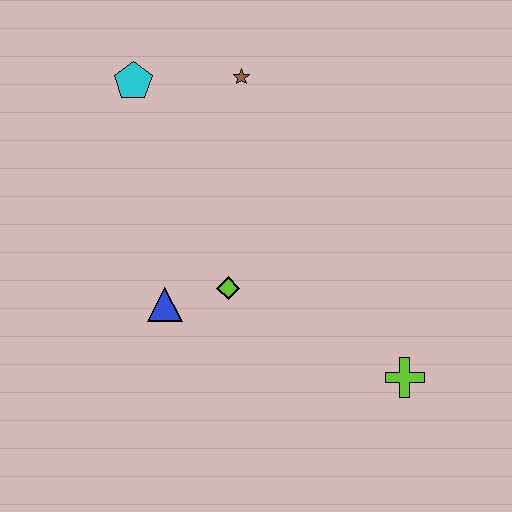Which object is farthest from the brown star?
The lime cross is farthest from the brown star.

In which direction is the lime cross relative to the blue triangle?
The lime cross is to the right of the blue triangle.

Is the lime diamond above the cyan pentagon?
No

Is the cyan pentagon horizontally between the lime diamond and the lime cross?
No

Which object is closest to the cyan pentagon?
The brown star is closest to the cyan pentagon.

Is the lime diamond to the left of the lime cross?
Yes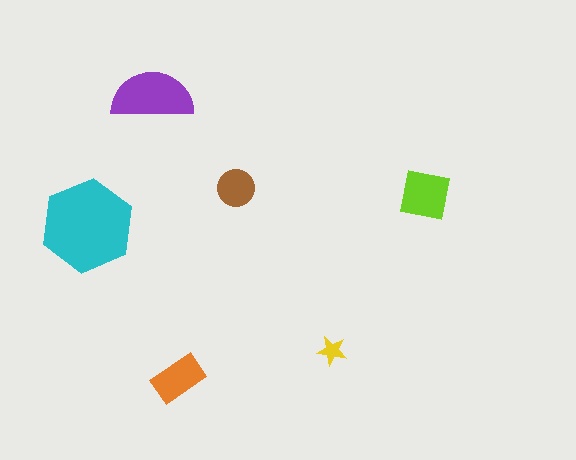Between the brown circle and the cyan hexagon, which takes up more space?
The cyan hexagon.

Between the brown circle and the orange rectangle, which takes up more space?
The orange rectangle.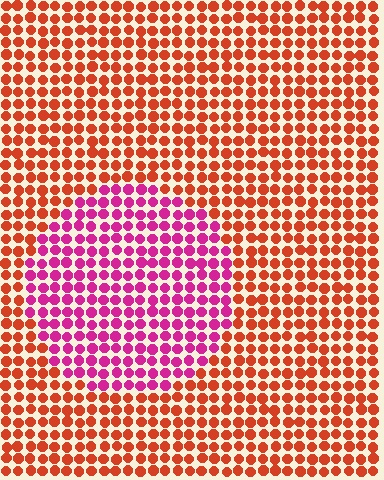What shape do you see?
I see a circle.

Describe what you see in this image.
The image is filled with small red elements in a uniform arrangement. A circle-shaped region is visible where the elements are tinted to a slightly different hue, forming a subtle color boundary.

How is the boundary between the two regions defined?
The boundary is defined purely by a slight shift in hue (about 50 degrees). Spacing, size, and orientation are identical on both sides.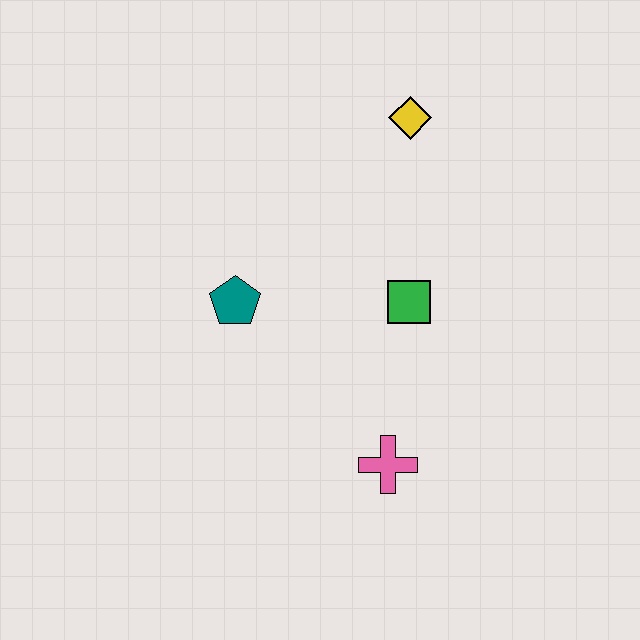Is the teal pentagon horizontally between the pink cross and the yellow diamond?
No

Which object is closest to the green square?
The pink cross is closest to the green square.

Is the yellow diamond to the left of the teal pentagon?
No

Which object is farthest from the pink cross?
The yellow diamond is farthest from the pink cross.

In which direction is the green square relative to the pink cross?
The green square is above the pink cross.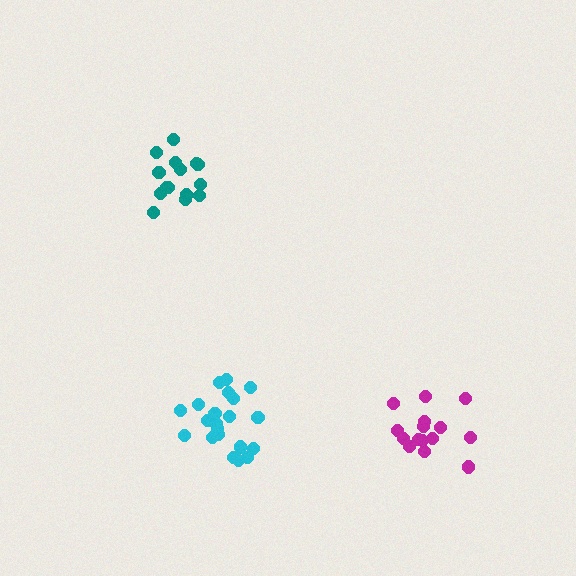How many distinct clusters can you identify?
There are 3 distinct clusters.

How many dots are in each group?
Group 1: 15 dots, Group 2: 21 dots, Group 3: 15 dots (51 total).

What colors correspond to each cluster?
The clusters are colored: teal, cyan, magenta.